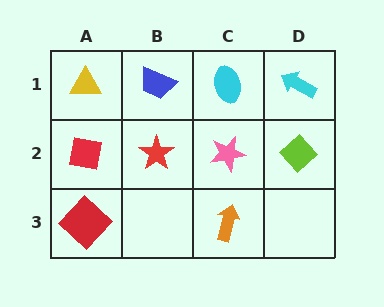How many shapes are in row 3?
2 shapes.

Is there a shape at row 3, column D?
No, that cell is empty.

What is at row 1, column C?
A cyan ellipse.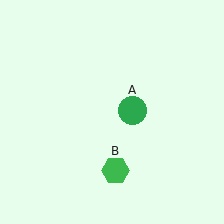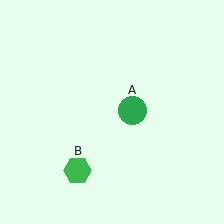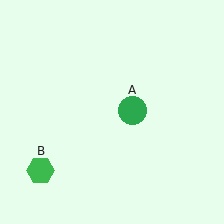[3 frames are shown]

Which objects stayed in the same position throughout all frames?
Green circle (object A) remained stationary.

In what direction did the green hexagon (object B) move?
The green hexagon (object B) moved left.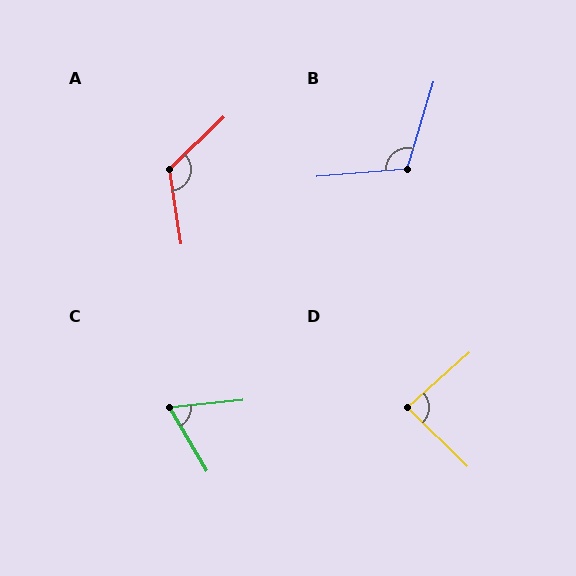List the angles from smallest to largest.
C (65°), D (86°), B (112°), A (125°).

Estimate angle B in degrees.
Approximately 112 degrees.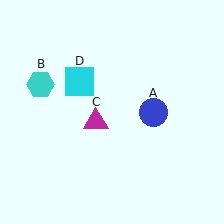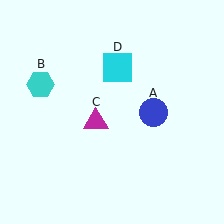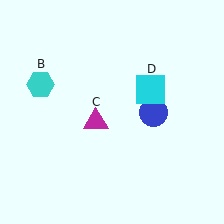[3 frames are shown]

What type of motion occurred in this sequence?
The cyan square (object D) rotated clockwise around the center of the scene.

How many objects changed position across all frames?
1 object changed position: cyan square (object D).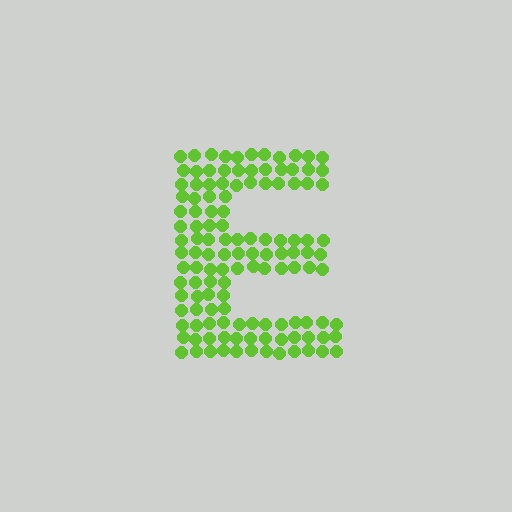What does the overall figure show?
The overall figure shows the letter E.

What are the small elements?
The small elements are circles.